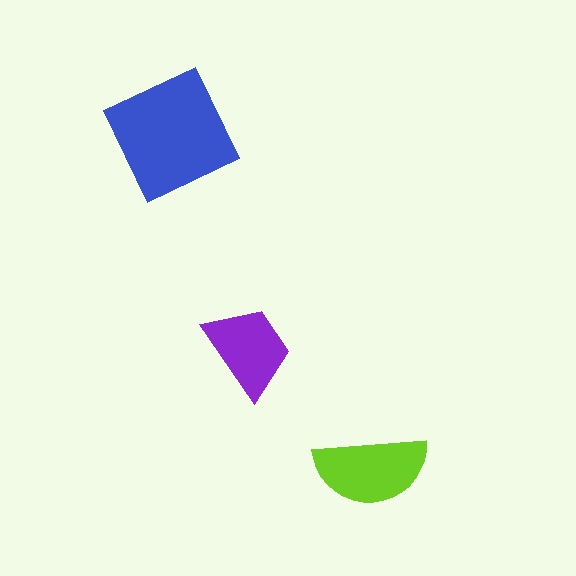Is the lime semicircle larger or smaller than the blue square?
Smaller.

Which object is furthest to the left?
The blue square is leftmost.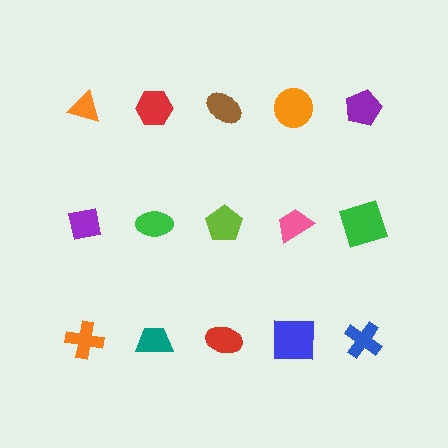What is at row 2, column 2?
A green ellipse.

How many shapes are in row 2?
5 shapes.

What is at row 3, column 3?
A red ellipse.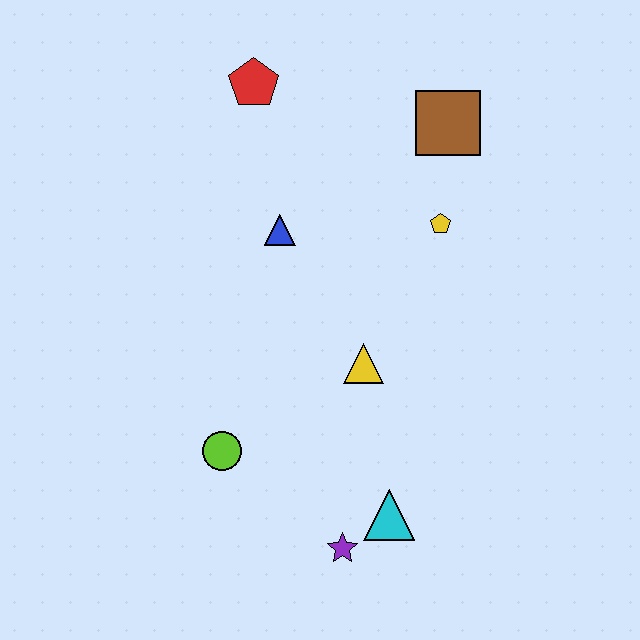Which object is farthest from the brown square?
The purple star is farthest from the brown square.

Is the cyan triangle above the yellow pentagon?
No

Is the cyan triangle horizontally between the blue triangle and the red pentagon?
No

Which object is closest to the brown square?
The yellow pentagon is closest to the brown square.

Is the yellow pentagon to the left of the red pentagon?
No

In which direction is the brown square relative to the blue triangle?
The brown square is to the right of the blue triangle.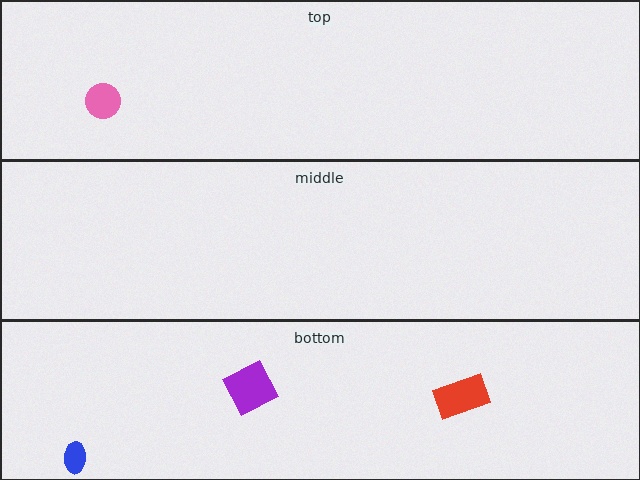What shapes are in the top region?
The pink circle.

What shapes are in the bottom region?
The purple square, the blue ellipse, the red rectangle.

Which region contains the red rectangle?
The bottom region.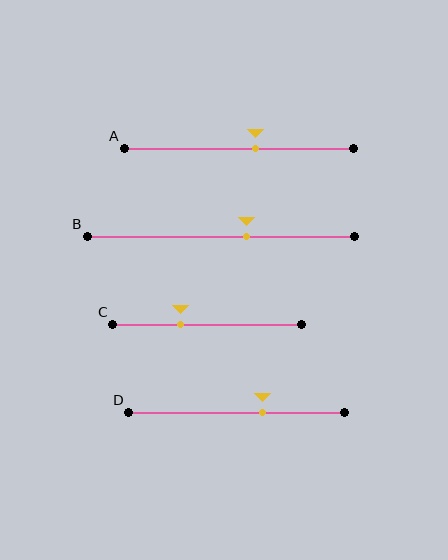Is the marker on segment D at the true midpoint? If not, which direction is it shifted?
No, the marker on segment D is shifted to the right by about 12% of the segment length.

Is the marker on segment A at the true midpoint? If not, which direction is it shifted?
No, the marker on segment A is shifted to the right by about 7% of the segment length.